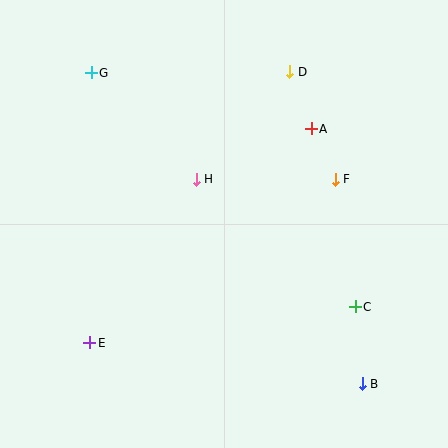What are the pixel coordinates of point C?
Point C is at (355, 307).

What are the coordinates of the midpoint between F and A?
The midpoint between F and A is at (323, 154).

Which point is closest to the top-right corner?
Point D is closest to the top-right corner.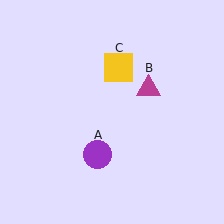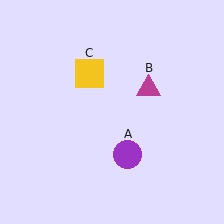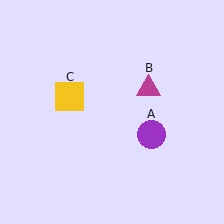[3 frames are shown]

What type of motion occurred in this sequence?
The purple circle (object A), yellow square (object C) rotated counterclockwise around the center of the scene.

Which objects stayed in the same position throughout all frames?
Magenta triangle (object B) remained stationary.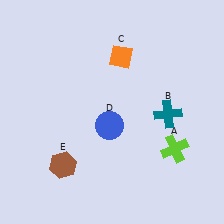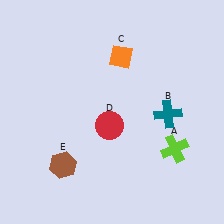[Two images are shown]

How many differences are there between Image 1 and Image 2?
There is 1 difference between the two images.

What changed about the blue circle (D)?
In Image 1, D is blue. In Image 2, it changed to red.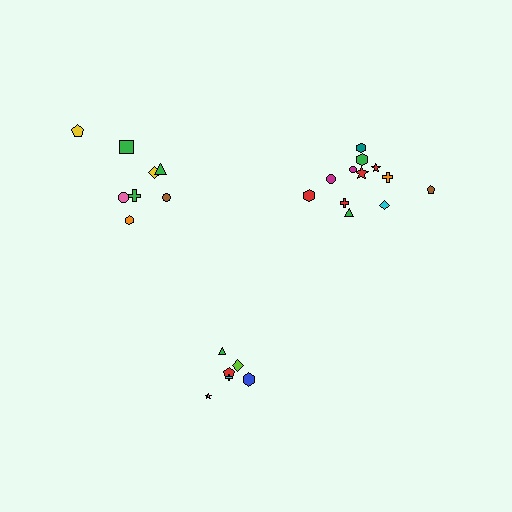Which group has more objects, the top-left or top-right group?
The top-right group.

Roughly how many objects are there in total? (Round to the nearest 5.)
Roughly 25 objects in total.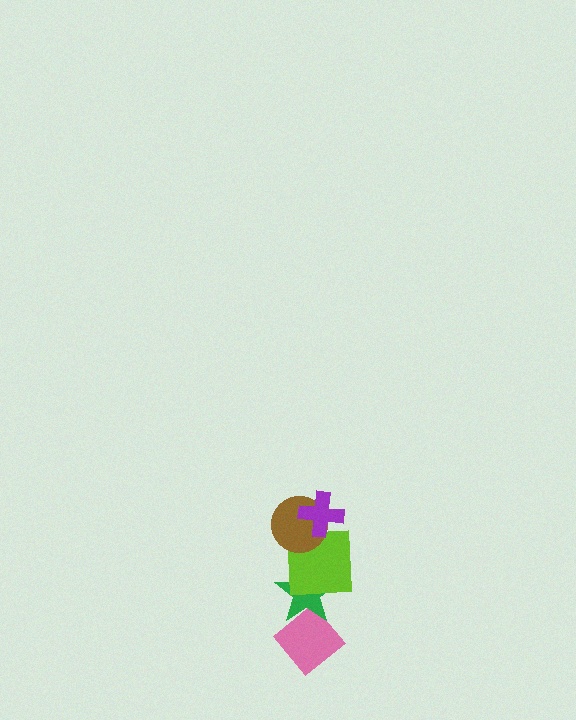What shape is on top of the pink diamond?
The green star is on top of the pink diamond.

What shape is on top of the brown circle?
The purple cross is on top of the brown circle.